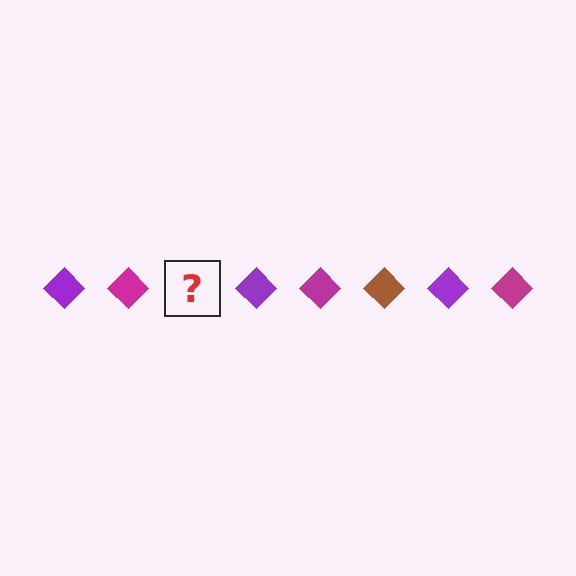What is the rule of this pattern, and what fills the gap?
The rule is that the pattern cycles through purple, magenta, brown diamonds. The gap should be filled with a brown diamond.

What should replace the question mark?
The question mark should be replaced with a brown diamond.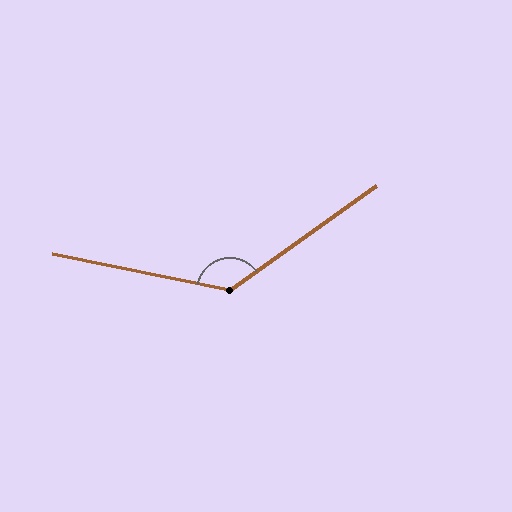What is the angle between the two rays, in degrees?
Approximately 133 degrees.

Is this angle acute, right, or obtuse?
It is obtuse.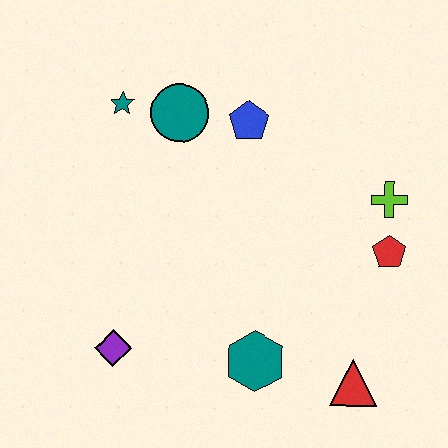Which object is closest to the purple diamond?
The teal hexagon is closest to the purple diamond.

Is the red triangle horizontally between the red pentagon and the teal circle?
Yes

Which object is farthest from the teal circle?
The red triangle is farthest from the teal circle.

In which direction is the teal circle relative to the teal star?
The teal circle is to the right of the teal star.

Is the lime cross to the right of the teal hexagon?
Yes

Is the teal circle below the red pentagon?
No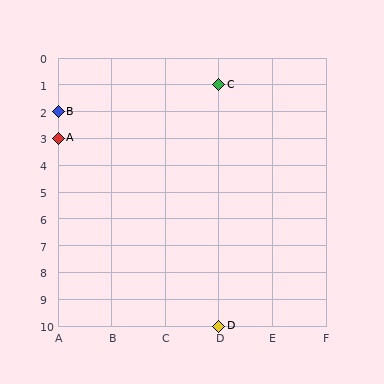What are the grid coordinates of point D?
Point D is at grid coordinates (D, 10).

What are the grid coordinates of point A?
Point A is at grid coordinates (A, 3).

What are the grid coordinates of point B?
Point B is at grid coordinates (A, 2).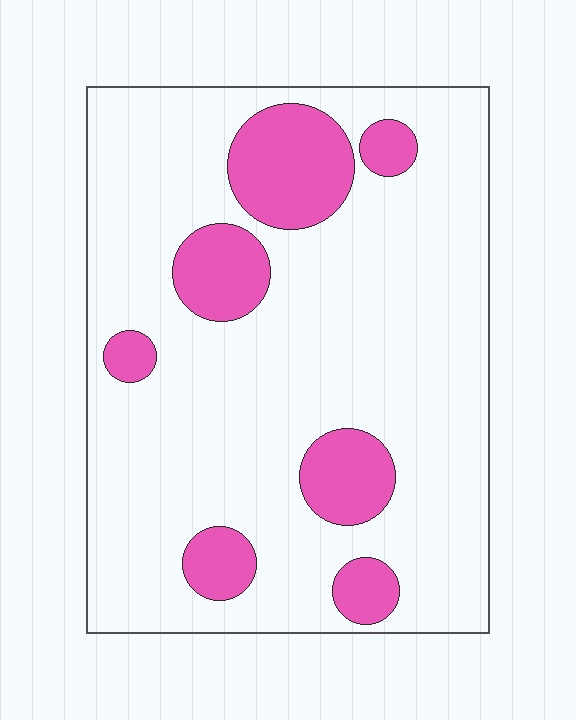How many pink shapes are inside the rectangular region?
7.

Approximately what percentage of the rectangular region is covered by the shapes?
Approximately 20%.